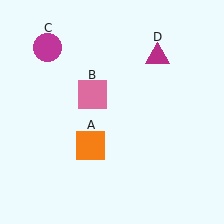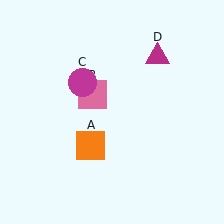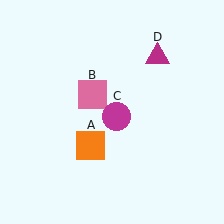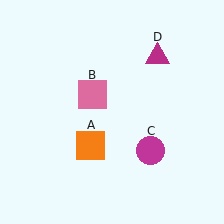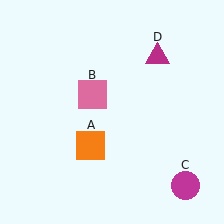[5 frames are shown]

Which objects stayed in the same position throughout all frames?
Orange square (object A) and pink square (object B) and magenta triangle (object D) remained stationary.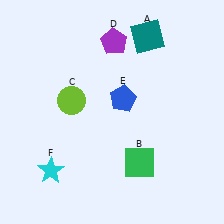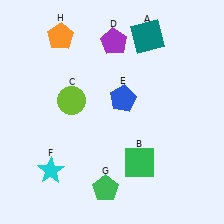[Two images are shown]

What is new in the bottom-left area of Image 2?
A green pentagon (G) was added in the bottom-left area of Image 2.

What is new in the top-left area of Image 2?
An orange pentagon (H) was added in the top-left area of Image 2.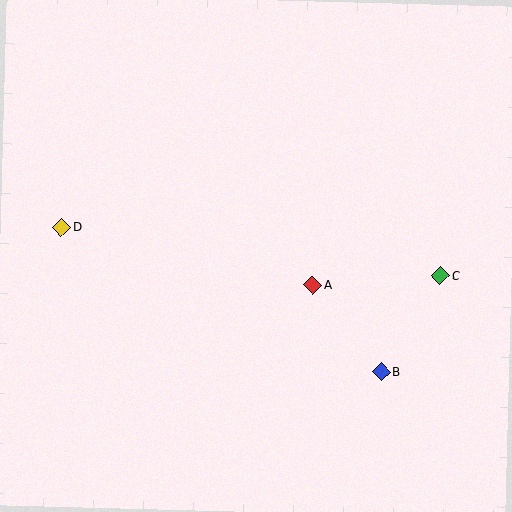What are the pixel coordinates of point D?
Point D is at (61, 227).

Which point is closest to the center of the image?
Point A at (313, 285) is closest to the center.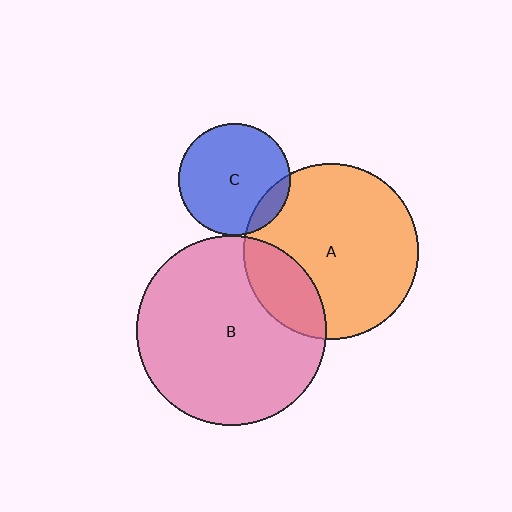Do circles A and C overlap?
Yes.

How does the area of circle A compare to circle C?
Approximately 2.5 times.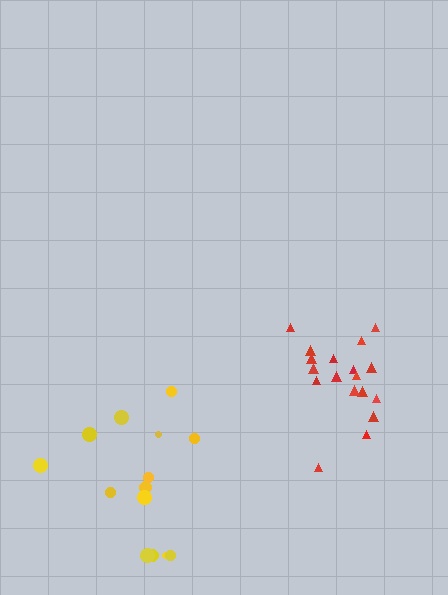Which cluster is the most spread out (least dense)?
Yellow.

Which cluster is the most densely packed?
Red.